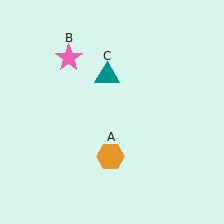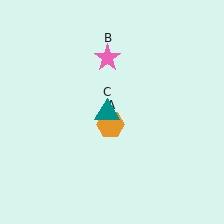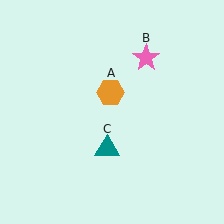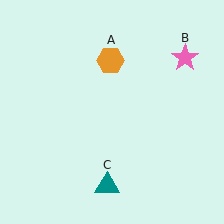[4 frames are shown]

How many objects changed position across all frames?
3 objects changed position: orange hexagon (object A), pink star (object B), teal triangle (object C).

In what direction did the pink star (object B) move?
The pink star (object B) moved right.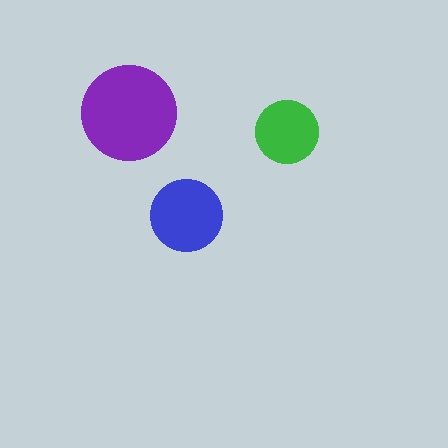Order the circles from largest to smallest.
the purple one, the blue one, the green one.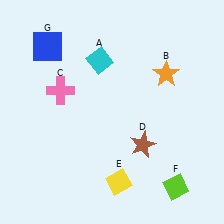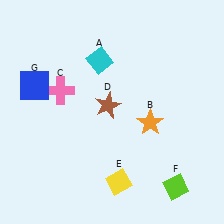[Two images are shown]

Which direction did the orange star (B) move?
The orange star (B) moved down.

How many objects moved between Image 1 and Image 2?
3 objects moved between the two images.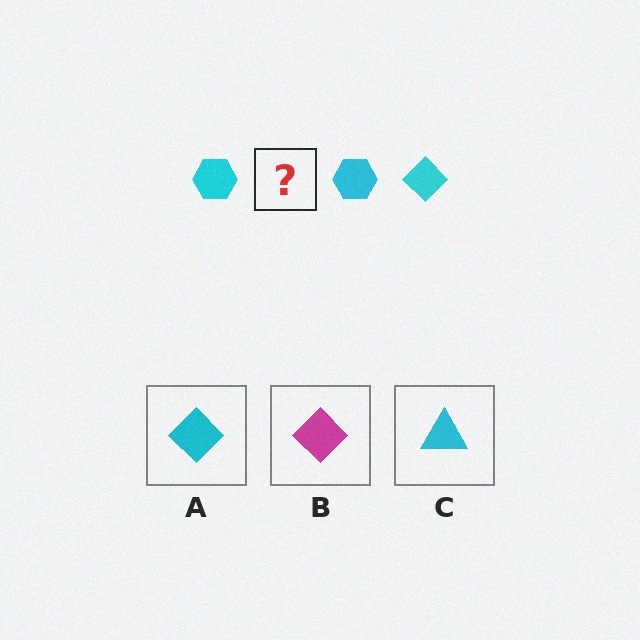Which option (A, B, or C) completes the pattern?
A.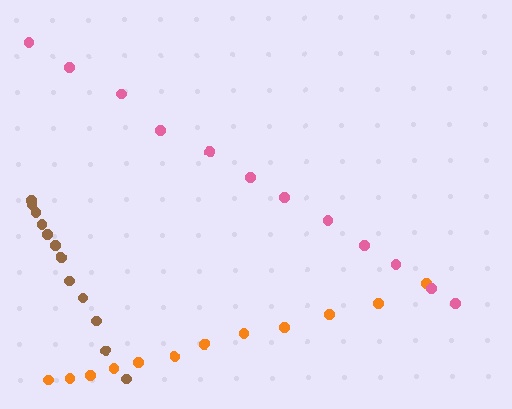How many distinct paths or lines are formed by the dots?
There are 3 distinct paths.